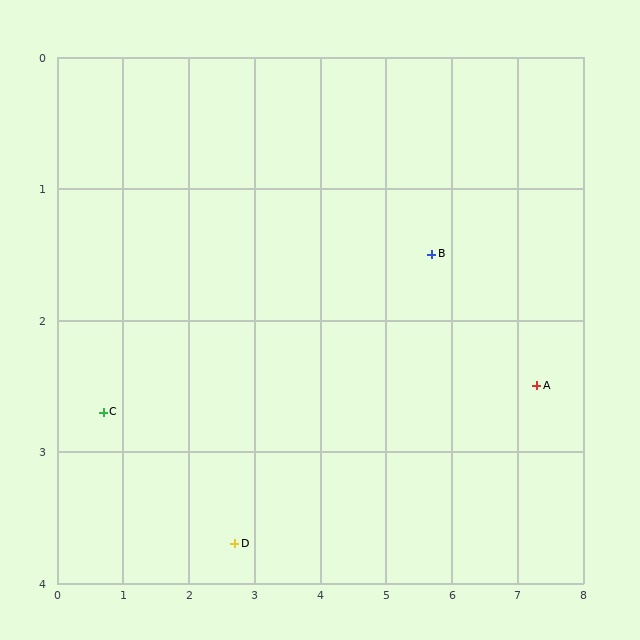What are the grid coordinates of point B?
Point B is at approximately (5.7, 1.5).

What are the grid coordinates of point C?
Point C is at approximately (0.7, 2.7).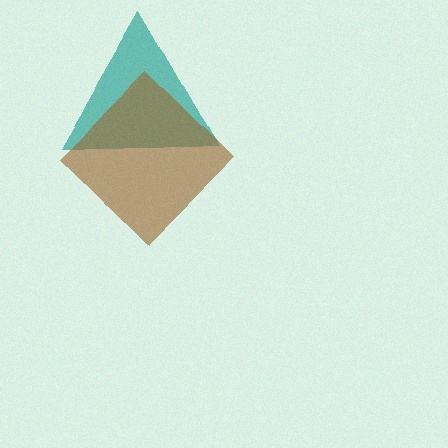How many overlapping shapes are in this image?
There are 2 overlapping shapes in the image.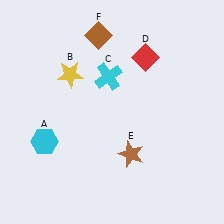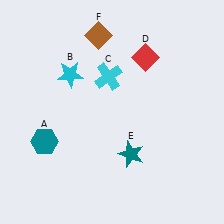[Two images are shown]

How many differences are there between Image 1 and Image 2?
There are 3 differences between the two images.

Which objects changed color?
A changed from cyan to teal. B changed from yellow to cyan. E changed from brown to teal.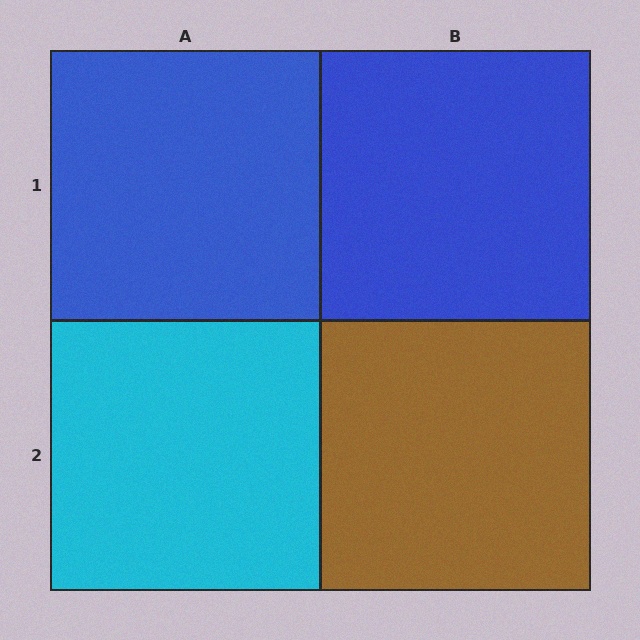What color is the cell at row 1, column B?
Blue.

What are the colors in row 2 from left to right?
Cyan, brown.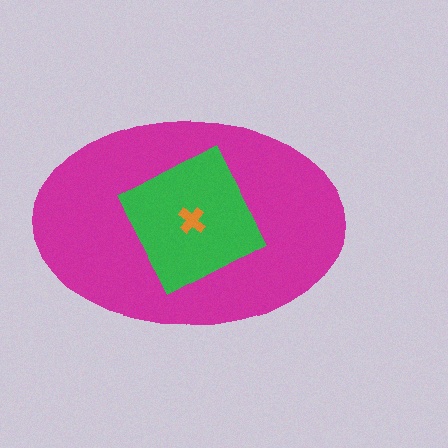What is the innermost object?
The orange cross.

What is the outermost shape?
The magenta ellipse.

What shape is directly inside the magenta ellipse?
The green square.